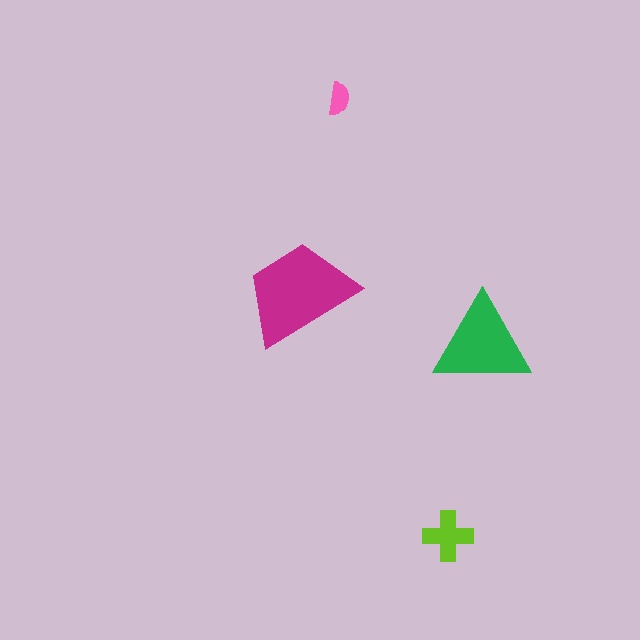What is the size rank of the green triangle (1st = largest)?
2nd.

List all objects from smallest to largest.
The pink semicircle, the lime cross, the green triangle, the magenta trapezoid.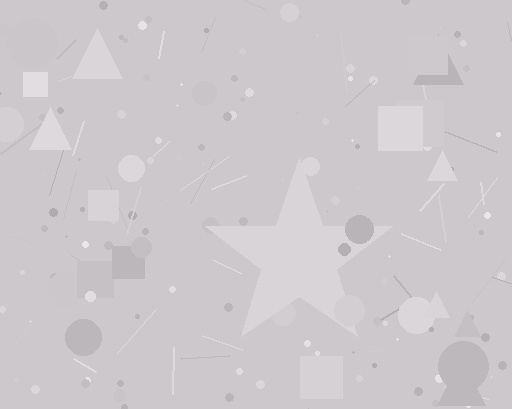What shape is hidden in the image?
A star is hidden in the image.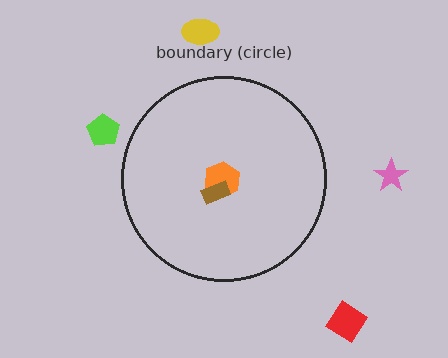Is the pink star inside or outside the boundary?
Outside.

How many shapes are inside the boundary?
2 inside, 4 outside.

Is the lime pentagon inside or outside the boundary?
Outside.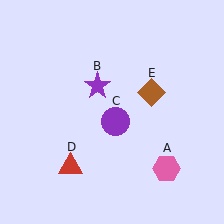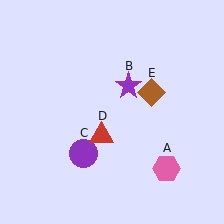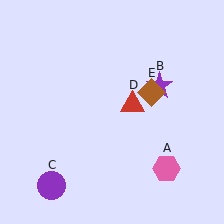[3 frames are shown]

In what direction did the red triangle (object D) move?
The red triangle (object D) moved up and to the right.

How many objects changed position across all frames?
3 objects changed position: purple star (object B), purple circle (object C), red triangle (object D).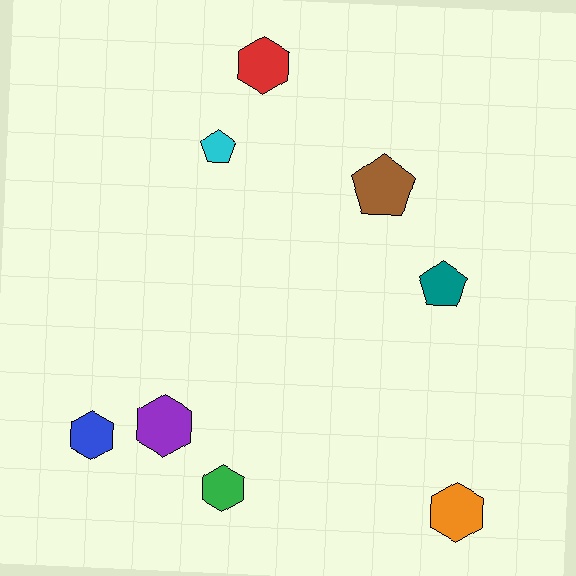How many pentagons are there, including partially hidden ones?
There are 3 pentagons.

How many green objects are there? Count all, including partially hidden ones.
There is 1 green object.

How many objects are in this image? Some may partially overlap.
There are 8 objects.